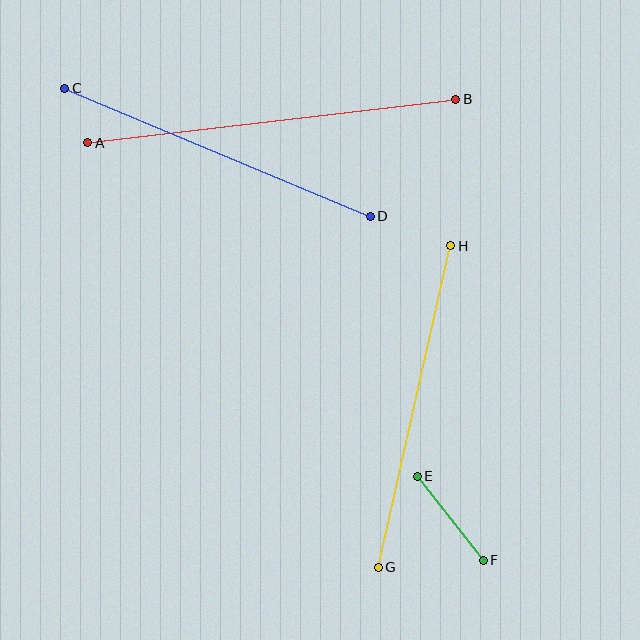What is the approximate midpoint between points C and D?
The midpoint is at approximately (218, 152) pixels.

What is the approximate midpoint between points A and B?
The midpoint is at approximately (272, 121) pixels.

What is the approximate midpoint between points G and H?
The midpoint is at approximately (414, 407) pixels.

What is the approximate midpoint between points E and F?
The midpoint is at approximately (450, 518) pixels.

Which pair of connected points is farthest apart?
Points A and B are farthest apart.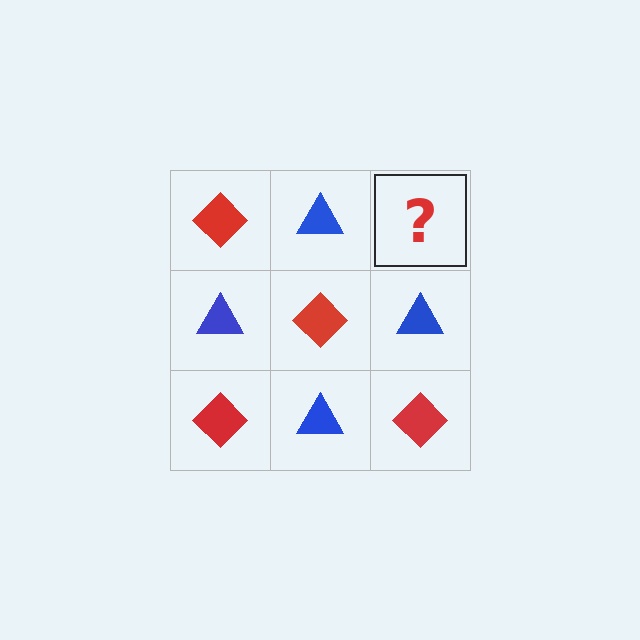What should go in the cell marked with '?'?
The missing cell should contain a red diamond.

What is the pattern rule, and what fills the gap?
The rule is that it alternates red diamond and blue triangle in a checkerboard pattern. The gap should be filled with a red diamond.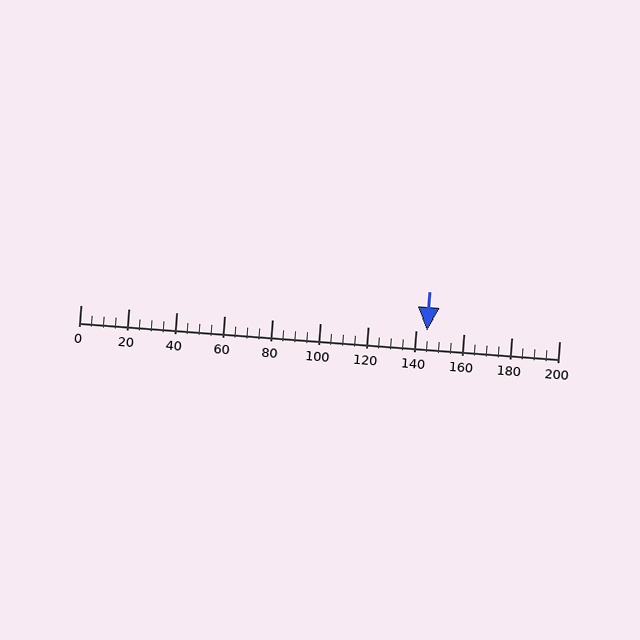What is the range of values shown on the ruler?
The ruler shows values from 0 to 200.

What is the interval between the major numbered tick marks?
The major tick marks are spaced 20 units apart.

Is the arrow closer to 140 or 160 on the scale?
The arrow is closer to 140.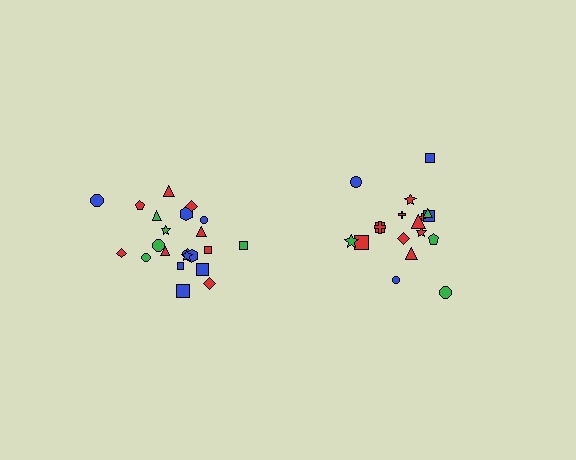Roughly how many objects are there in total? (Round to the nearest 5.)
Roughly 40 objects in total.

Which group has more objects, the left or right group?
The left group.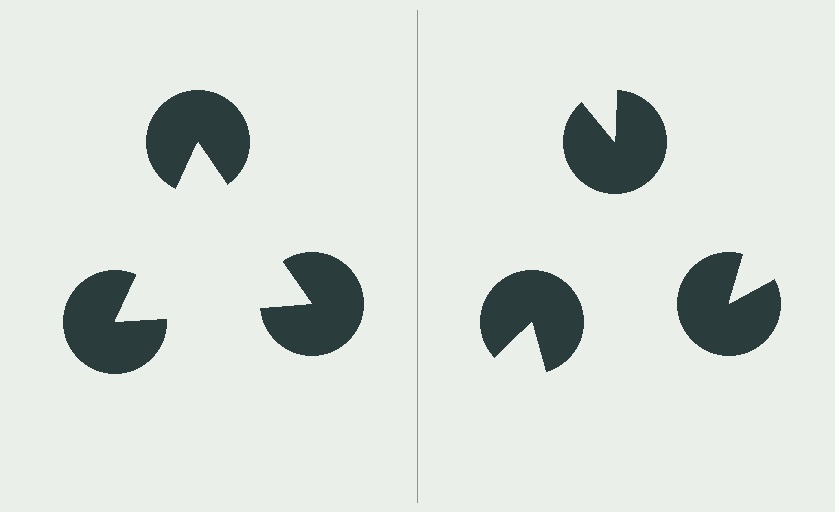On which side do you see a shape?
An illusory triangle appears on the left side. On the right side the wedge cuts are rotated, so no coherent shape forms.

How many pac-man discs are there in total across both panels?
6 — 3 on each side.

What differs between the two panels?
The pac-man discs are positioned identically on both sides; only the wedge orientations differ. On the left they align to a triangle; on the right they are misaligned.